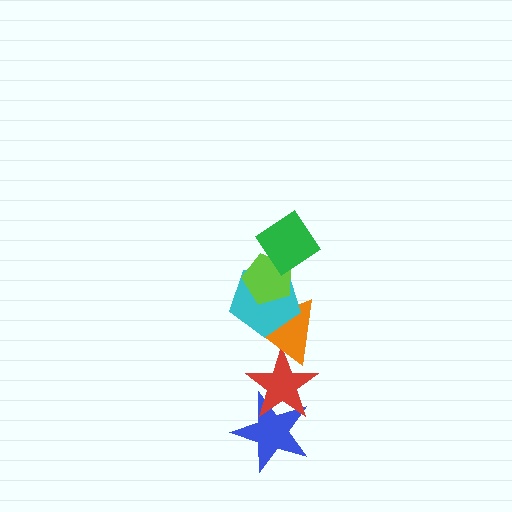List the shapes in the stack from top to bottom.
From top to bottom: the green diamond, the lime pentagon, the cyan pentagon, the orange triangle, the red star, the blue star.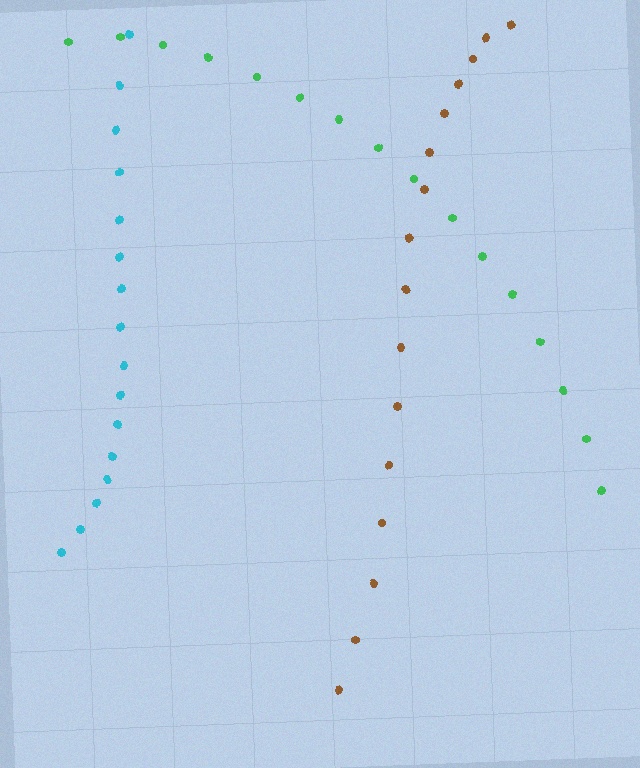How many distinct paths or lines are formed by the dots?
There are 3 distinct paths.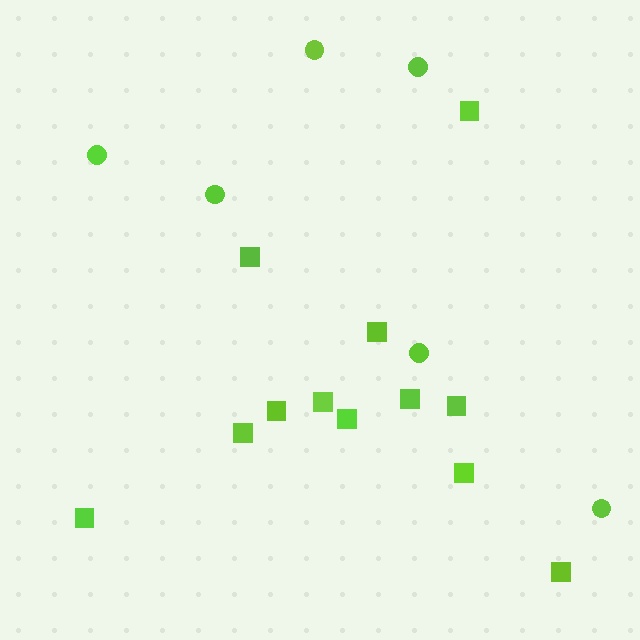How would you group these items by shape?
There are 2 groups: one group of squares (12) and one group of circles (6).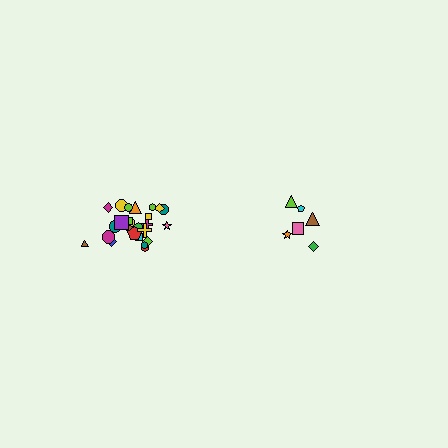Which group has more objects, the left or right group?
The left group.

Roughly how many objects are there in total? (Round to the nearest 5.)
Roughly 30 objects in total.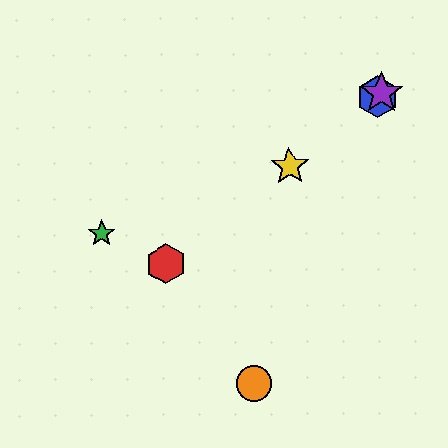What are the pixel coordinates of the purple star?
The purple star is at (382, 93).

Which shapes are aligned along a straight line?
The red hexagon, the blue hexagon, the yellow star, the purple star are aligned along a straight line.